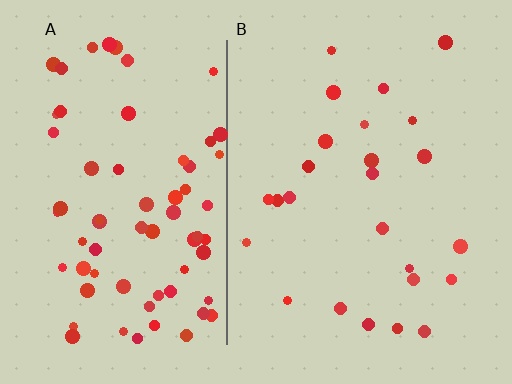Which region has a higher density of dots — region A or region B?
A (the left).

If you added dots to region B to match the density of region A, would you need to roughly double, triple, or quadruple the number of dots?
Approximately triple.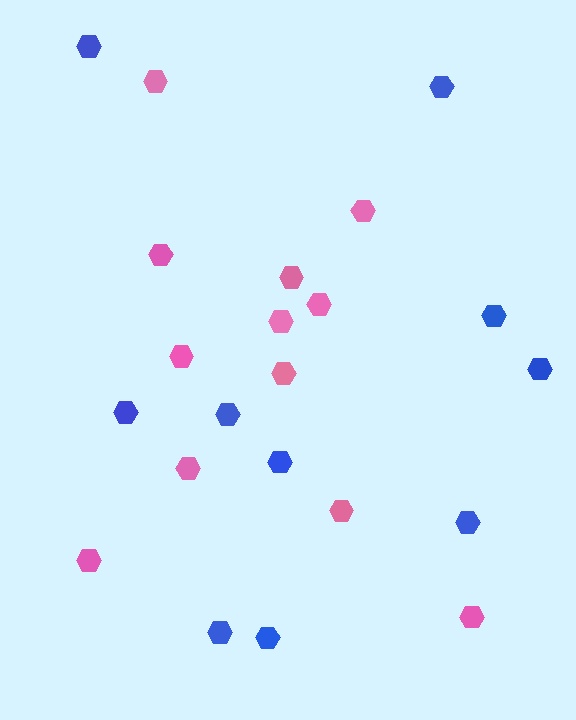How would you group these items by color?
There are 2 groups: one group of pink hexagons (12) and one group of blue hexagons (10).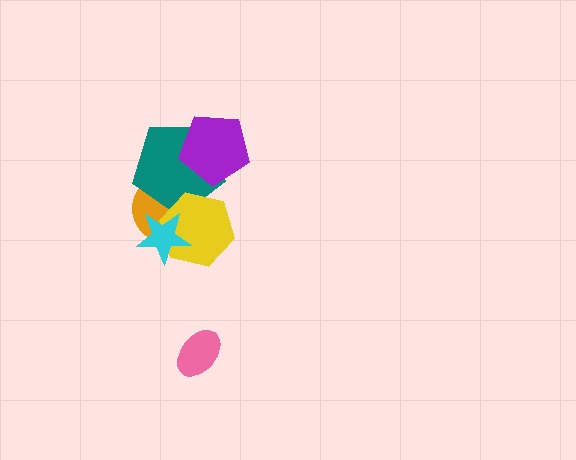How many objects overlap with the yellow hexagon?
3 objects overlap with the yellow hexagon.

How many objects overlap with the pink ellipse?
0 objects overlap with the pink ellipse.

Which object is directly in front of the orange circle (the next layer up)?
The teal pentagon is directly in front of the orange circle.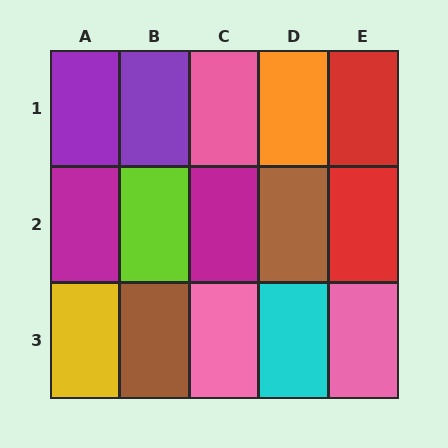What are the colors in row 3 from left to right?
Yellow, brown, pink, cyan, pink.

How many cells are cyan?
1 cell is cyan.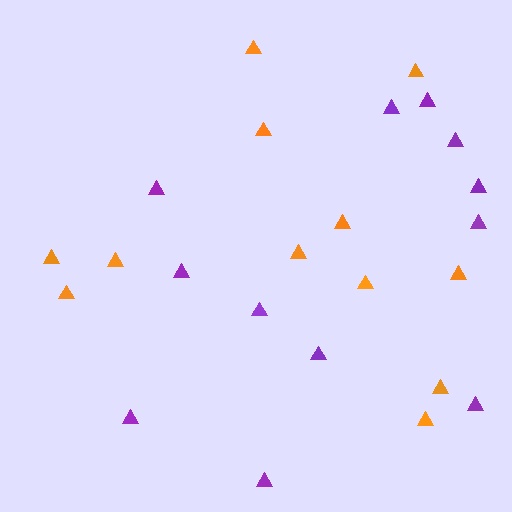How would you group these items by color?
There are 2 groups: one group of purple triangles (12) and one group of orange triangles (12).